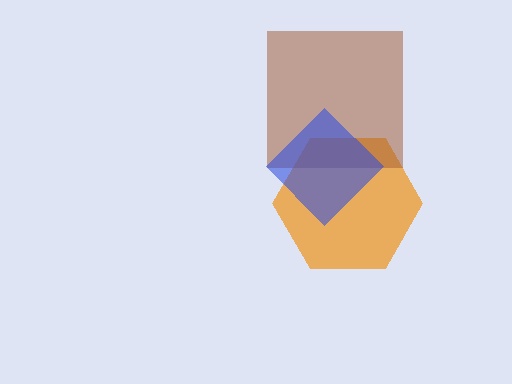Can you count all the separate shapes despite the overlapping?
Yes, there are 3 separate shapes.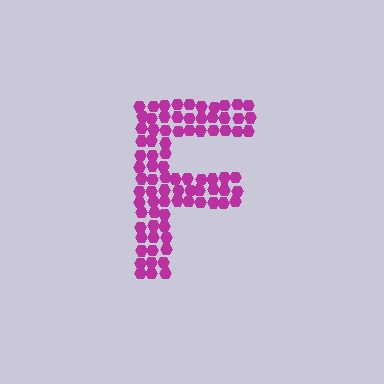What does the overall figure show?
The overall figure shows the letter F.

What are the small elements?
The small elements are hexagons.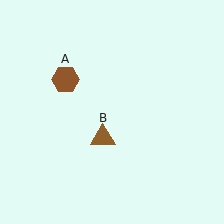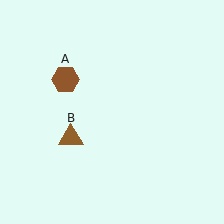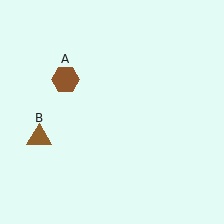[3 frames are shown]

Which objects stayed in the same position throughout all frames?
Brown hexagon (object A) remained stationary.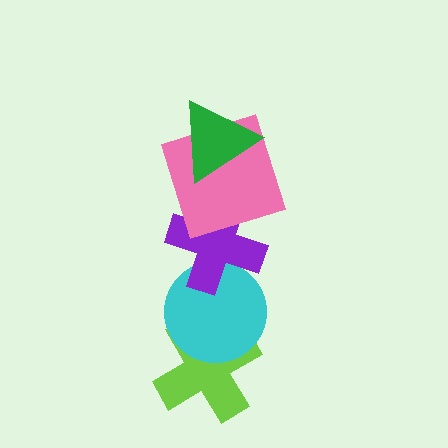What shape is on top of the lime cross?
The cyan circle is on top of the lime cross.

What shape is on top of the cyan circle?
The purple cross is on top of the cyan circle.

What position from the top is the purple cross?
The purple cross is 3rd from the top.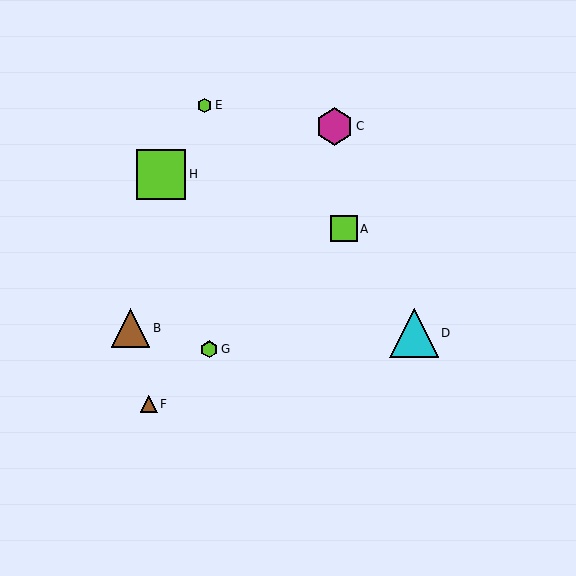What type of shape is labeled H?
Shape H is a lime square.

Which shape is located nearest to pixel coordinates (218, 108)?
The lime hexagon (labeled E) at (205, 105) is nearest to that location.